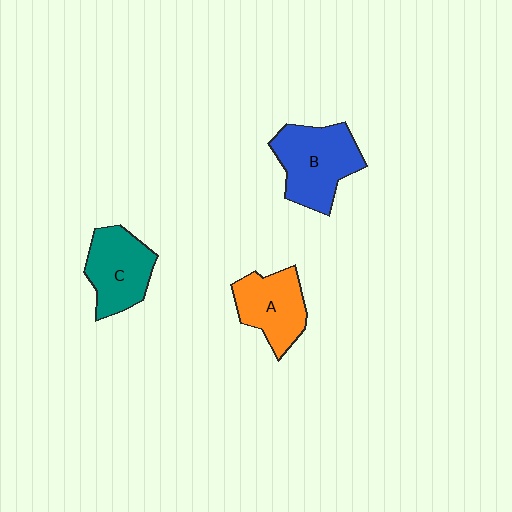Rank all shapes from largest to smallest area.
From largest to smallest: B (blue), C (teal), A (orange).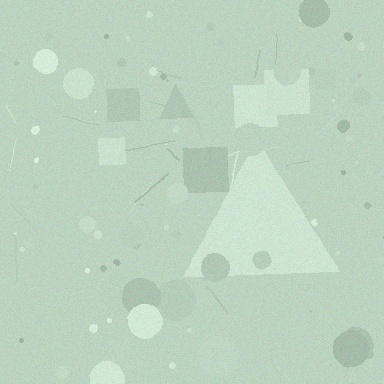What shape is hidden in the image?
A triangle is hidden in the image.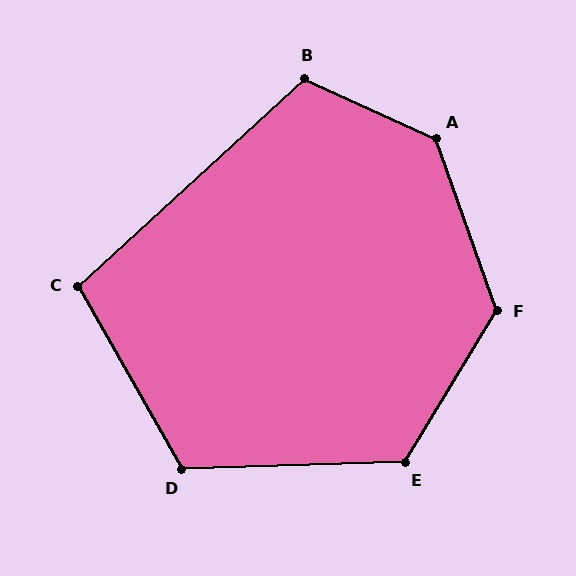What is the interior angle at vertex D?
Approximately 118 degrees (obtuse).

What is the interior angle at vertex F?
Approximately 129 degrees (obtuse).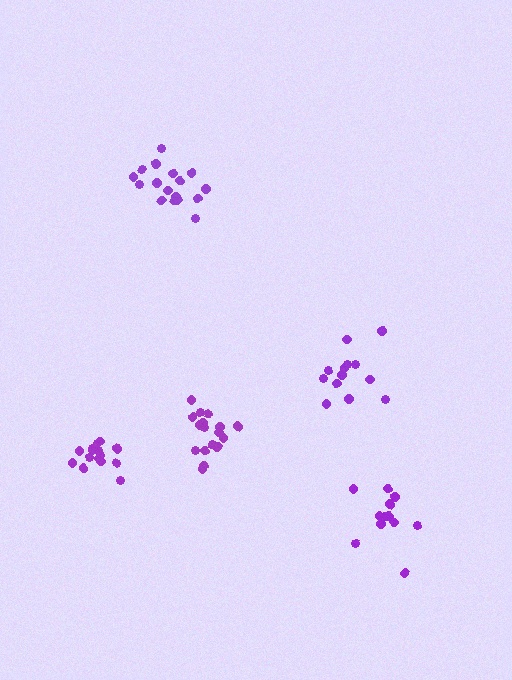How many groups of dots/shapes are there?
There are 5 groups.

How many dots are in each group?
Group 1: 17 dots, Group 2: 13 dots, Group 3: 18 dots, Group 4: 13 dots, Group 5: 15 dots (76 total).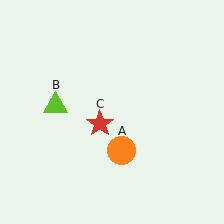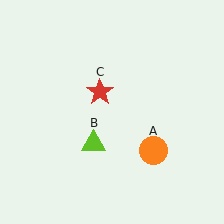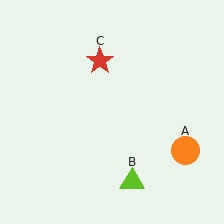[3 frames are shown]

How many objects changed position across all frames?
3 objects changed position: orange circle (object A), lime triangle (object B), red star (object C).